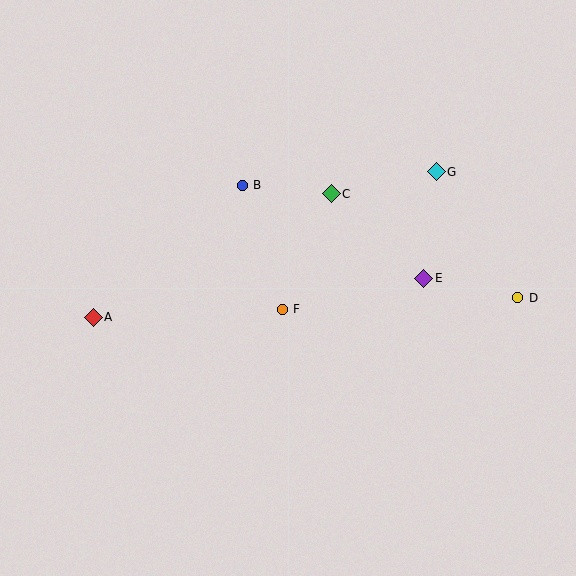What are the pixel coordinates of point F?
Point F is at (282, 309).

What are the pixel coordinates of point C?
Point C is at (331, 194).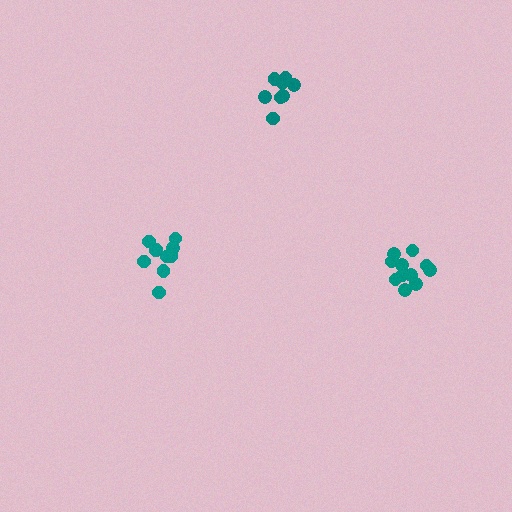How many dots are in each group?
Group 1: 10 dots, Group 2: 8 dots, Group 3: 11 dots (29 total).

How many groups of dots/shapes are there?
There are 3 groups.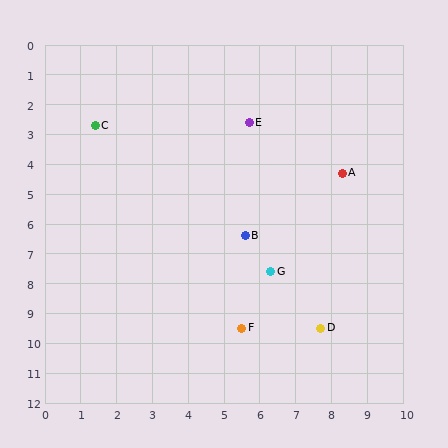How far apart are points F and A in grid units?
Points F and A are about 5.9 grid units apart.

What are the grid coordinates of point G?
Point G is at approximately (6.3, 7.6).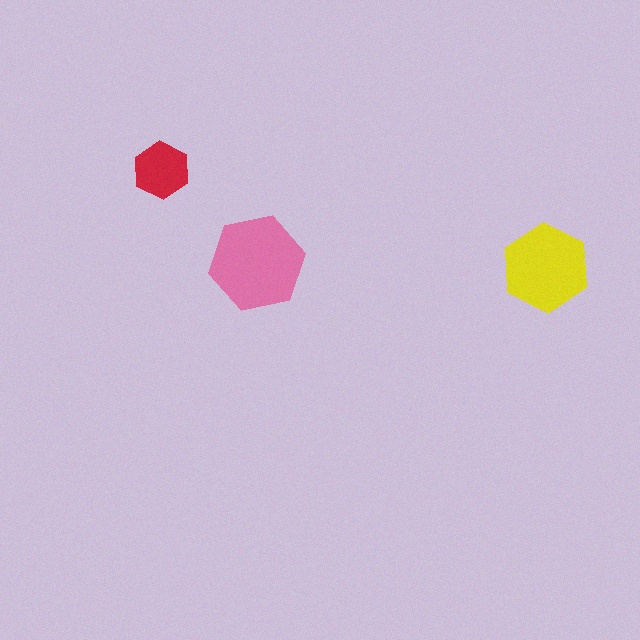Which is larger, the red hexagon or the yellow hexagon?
The yellow one.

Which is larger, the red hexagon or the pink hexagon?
The pink one.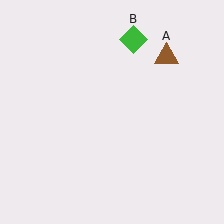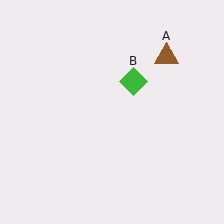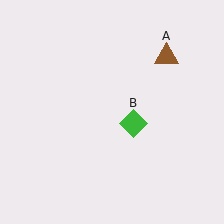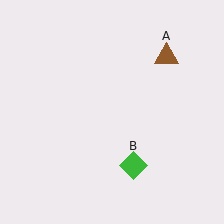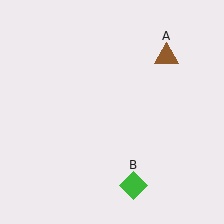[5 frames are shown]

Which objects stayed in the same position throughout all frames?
Brown triangle (object A) remained stationary.